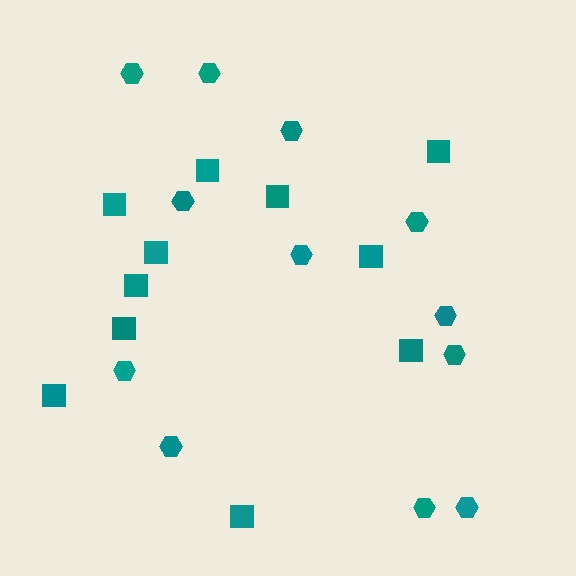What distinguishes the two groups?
There are 2 groups: one group of squares (11) and one group of hexagons (12).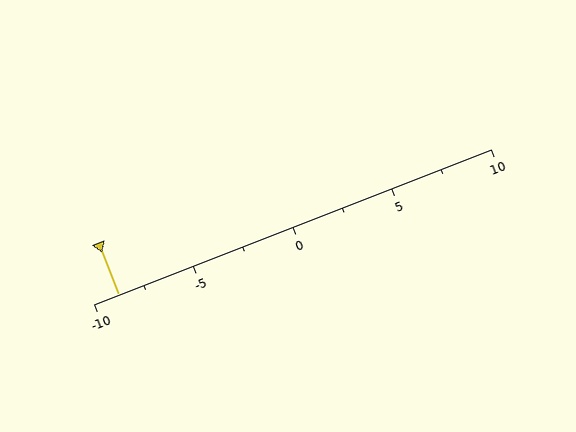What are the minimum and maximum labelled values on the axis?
The axis runs from -10 to 10.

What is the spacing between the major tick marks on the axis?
The major ticks are spaced 5 apart.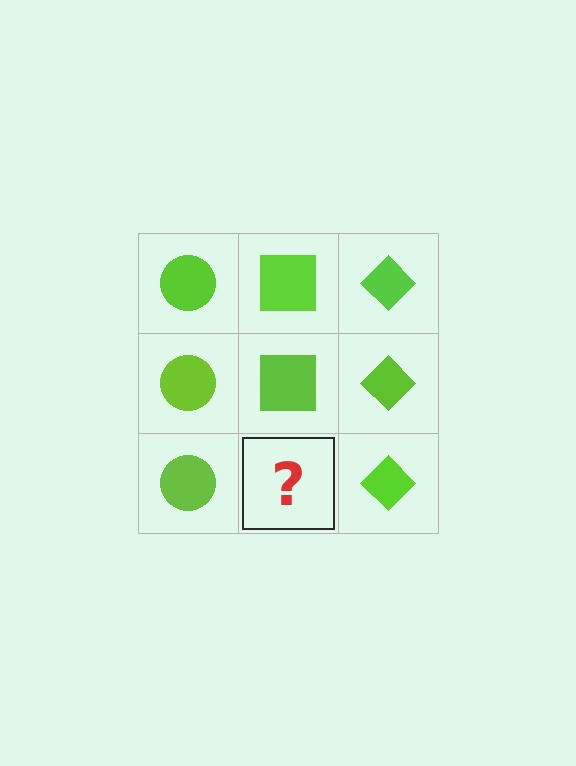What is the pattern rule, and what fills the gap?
The rule is that each column has a consistent shape. The gap should be filled with a lime square.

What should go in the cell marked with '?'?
The missing cell should contain a lime square.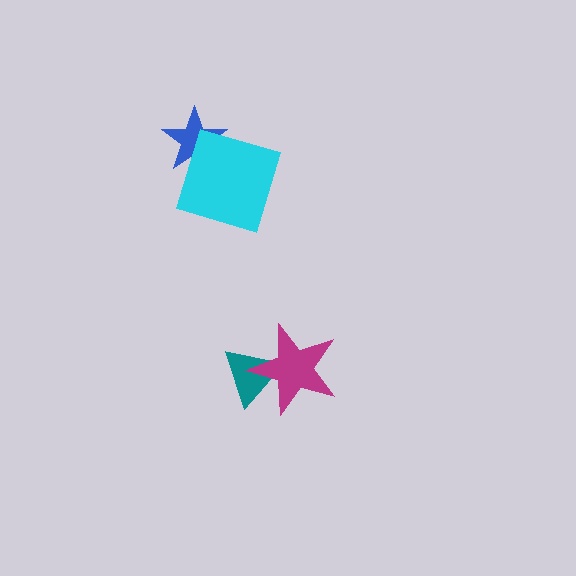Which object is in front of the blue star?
The cyan square is in front of the blue star.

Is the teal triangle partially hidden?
Yes, it is partially covered by another shape.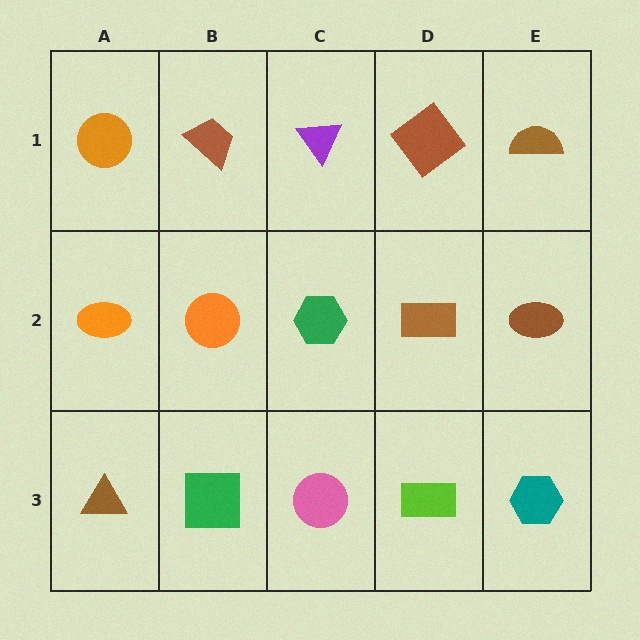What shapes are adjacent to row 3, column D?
A brown rectangle (row 2, column D), a pink circle (row 3, column C), a teal hexagon (row 3, column E).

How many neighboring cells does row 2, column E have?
3.